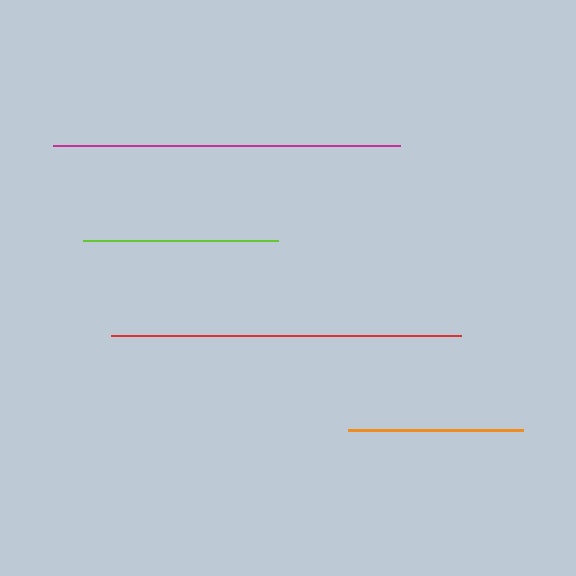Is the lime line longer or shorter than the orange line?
The lime line is longer than the orange line.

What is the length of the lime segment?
The lime segment is approximately 195 pixels long.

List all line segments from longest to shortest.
From longest to shortest: red, magenta, lime, orange.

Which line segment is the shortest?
The orange line is the shortest at approximately 175 pixels.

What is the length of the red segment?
The red segment is approximately 350 pixels long.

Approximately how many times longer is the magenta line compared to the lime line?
The magenta line is approximately 1.8 times the length of the lime line.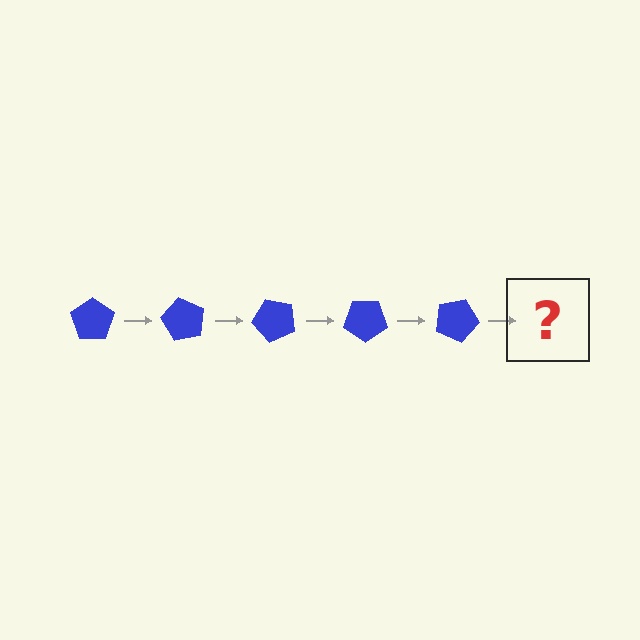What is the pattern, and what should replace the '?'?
The pattern is that the pentagon rotates 60 degrees each step. The '?' should be a blue pentagon rotated 300 degrees.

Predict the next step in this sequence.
The next step is a blue pentagon rotated 300 degrees.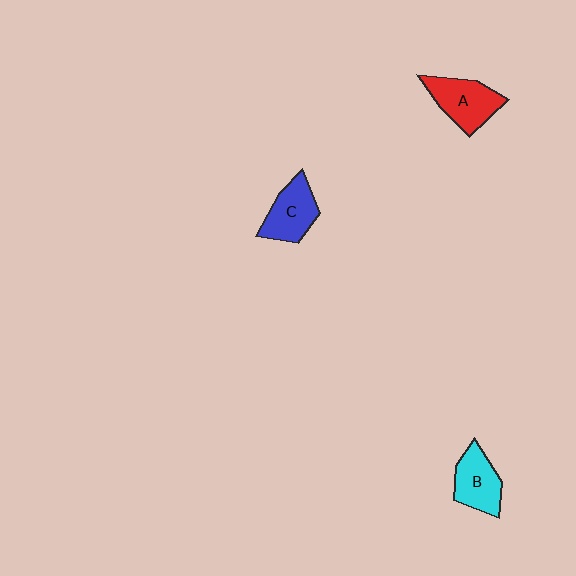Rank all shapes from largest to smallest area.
From largest to smallest: A (red), C (blue), B (cyan).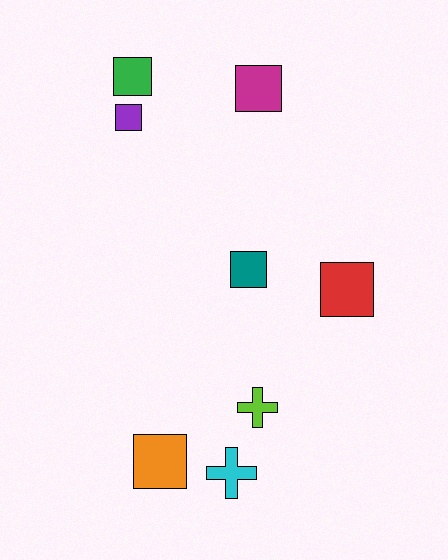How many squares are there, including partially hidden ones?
There are 6 squares.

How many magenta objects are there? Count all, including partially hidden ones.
There is 1 magenta object.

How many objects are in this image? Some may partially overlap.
There are 8 objects.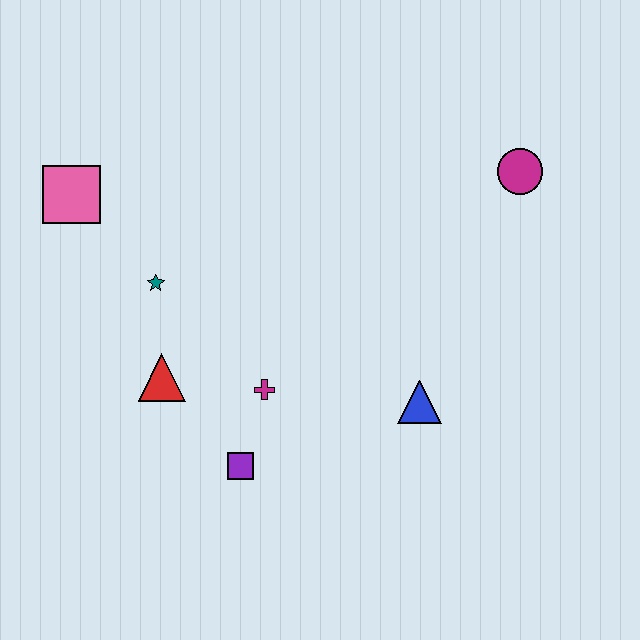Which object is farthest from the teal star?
The magenta circle is farthest from the teal star.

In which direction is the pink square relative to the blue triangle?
The pink square is to the left of the blue triangle.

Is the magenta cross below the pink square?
Yes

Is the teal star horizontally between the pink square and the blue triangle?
Yes